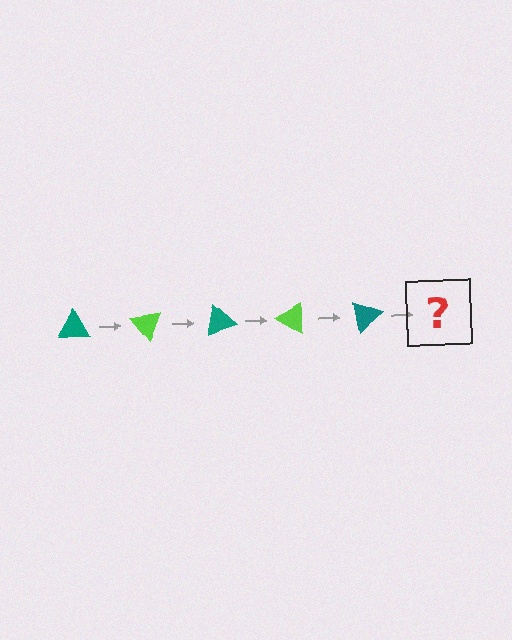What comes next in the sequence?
The next element should be a lime triangle, rotated 250 degrees from the start.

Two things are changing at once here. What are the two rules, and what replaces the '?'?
The two rules are that it rotates 50 degrees each step and the color cycles through teal and lime. The '?' should be a lime triangle, rotated 250 degrees from the start.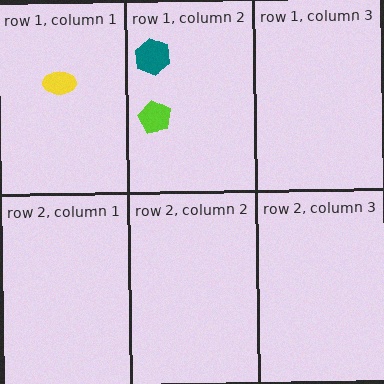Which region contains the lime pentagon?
The row 1, column 2 region.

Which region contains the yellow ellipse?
The row 1, column 1 region.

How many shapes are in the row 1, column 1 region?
1.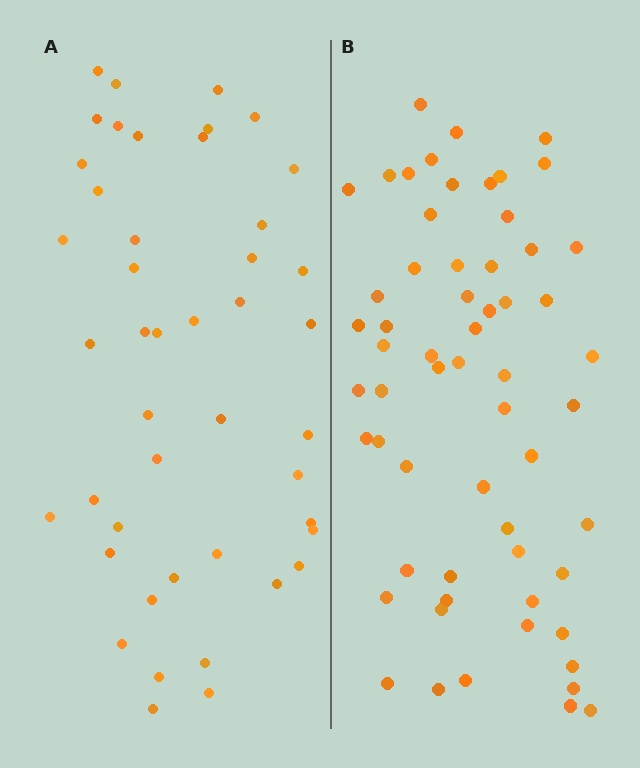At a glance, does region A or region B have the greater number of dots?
Region B (the right region) has more dots.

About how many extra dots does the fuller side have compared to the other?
Region B has approximately 15 more dots than region A.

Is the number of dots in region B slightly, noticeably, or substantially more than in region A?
Region B has noticeably more, but not dramatically so. The ratio is roughly 1.3 to 1.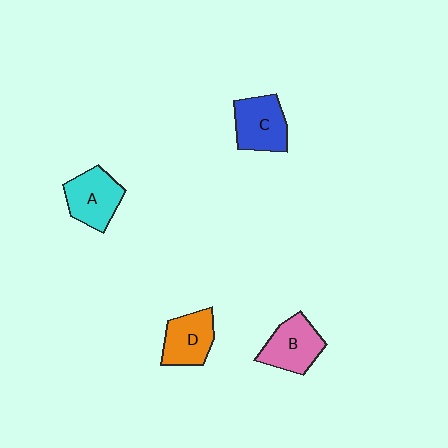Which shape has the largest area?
Shape C (blue).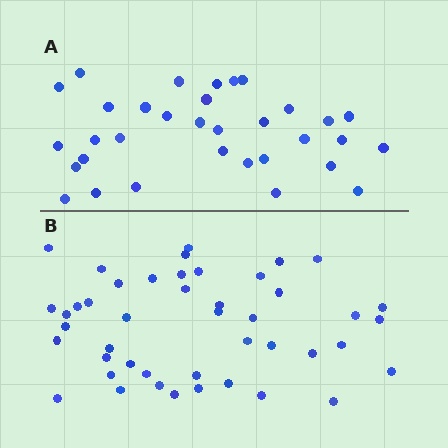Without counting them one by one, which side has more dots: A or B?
Region B (the bottom region) has more dots.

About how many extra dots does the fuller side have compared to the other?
Region B has roughly 12 or so more dots than region A.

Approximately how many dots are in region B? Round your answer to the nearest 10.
About 40 dots. (The exact count is 45, which rounds to 40.)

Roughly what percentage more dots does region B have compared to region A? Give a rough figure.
About 35% more.